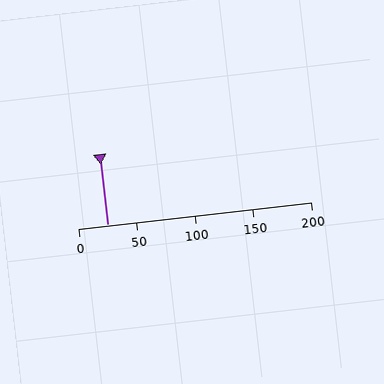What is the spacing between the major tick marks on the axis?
The major ticks are spaced 50 apart.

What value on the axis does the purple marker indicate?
The marker indicates approximately 25.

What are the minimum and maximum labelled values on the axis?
The axis runs from 0 to 200.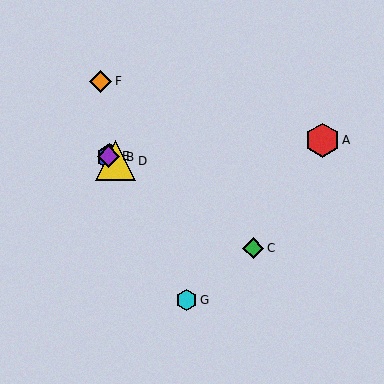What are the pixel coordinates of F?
Object F is at (101, 81).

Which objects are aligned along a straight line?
Objects B, C, D, E are aligned along a straight line.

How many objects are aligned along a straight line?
4 objects (B, C, D, E) are aligned along a straight line.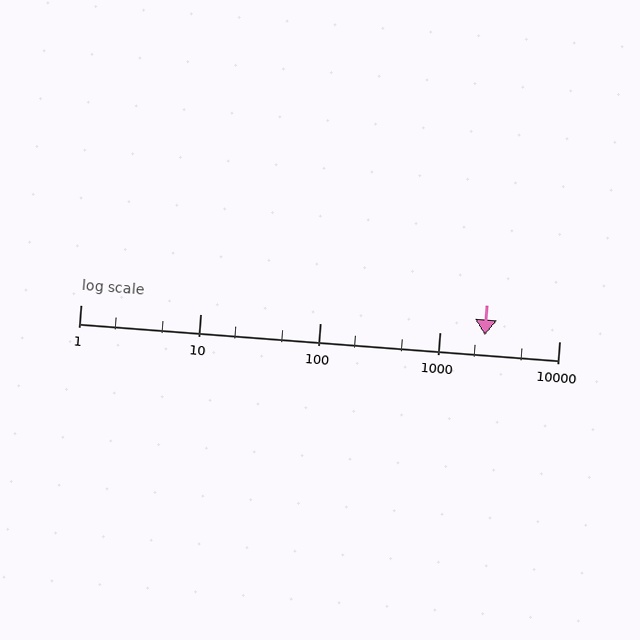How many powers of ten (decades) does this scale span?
The scale spans 4 decades, from 1 to 10000.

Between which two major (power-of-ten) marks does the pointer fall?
The pointer is between 1000 and 10000.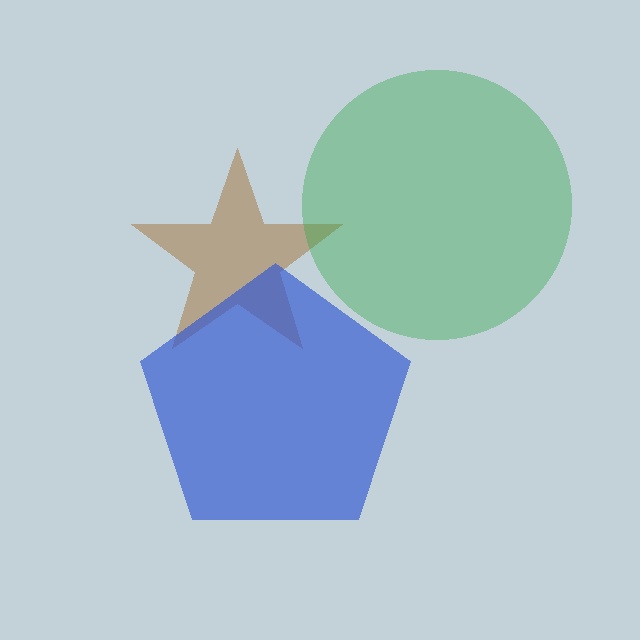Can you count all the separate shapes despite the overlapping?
Yes, there are 3 separate shapes.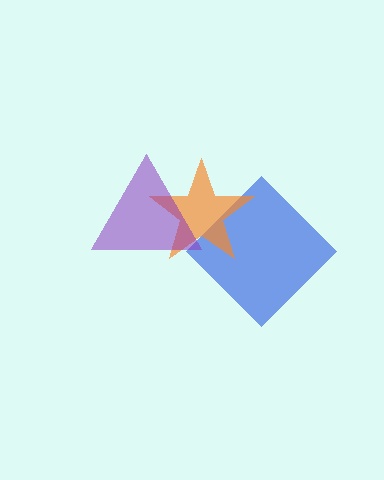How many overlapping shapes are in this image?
There are 3 overlapping shapes in the image.